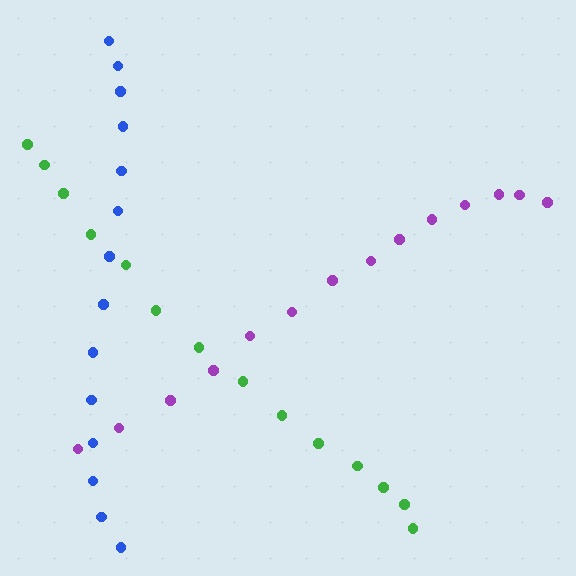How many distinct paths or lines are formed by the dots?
There are 3 distinct paths.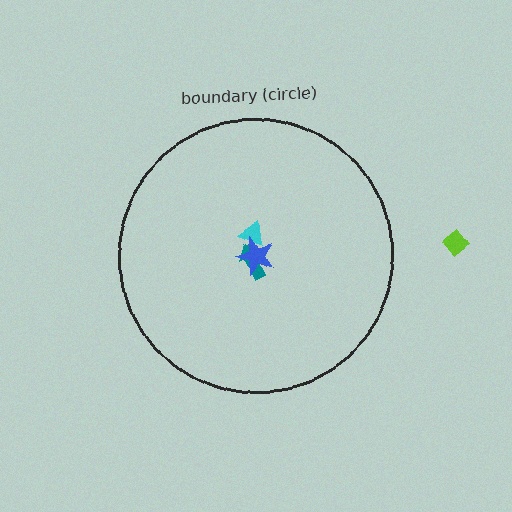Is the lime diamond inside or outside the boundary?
Outside.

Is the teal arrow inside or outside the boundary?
Inside.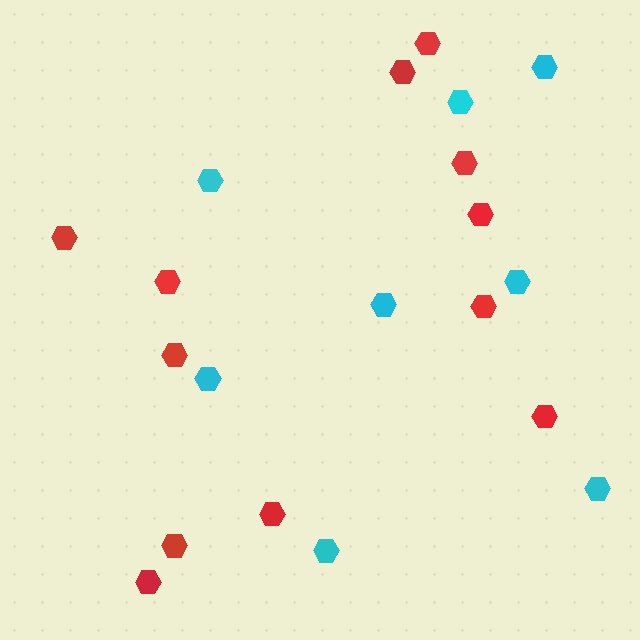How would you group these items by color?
There are 2 groups: one group of cyan hexagons (8) and one group of red hexagons (12).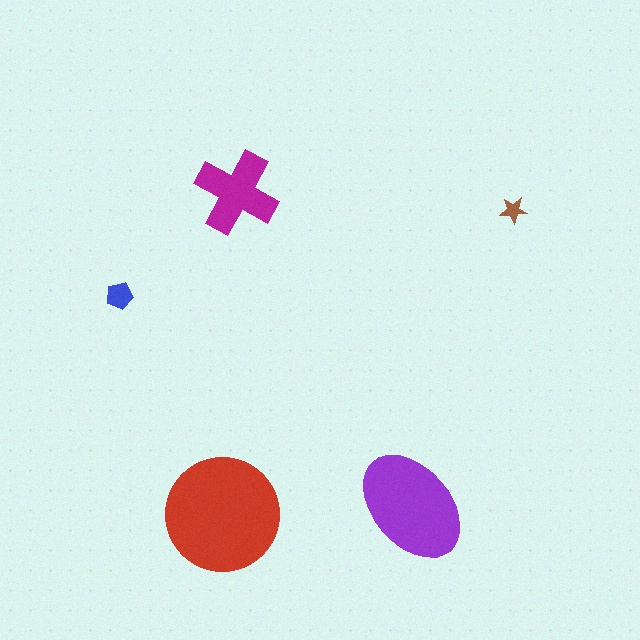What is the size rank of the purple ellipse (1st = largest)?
2nd.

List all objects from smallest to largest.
The brown star, the blue pentagon, the magenta cross, the purple ellipse, the red circle.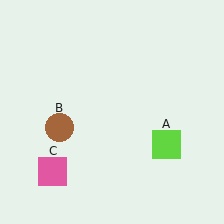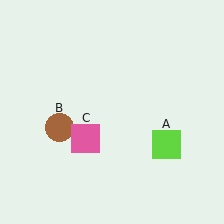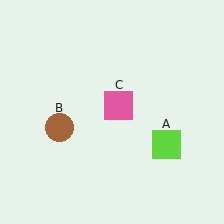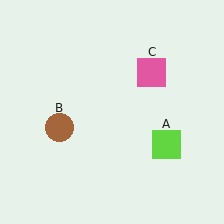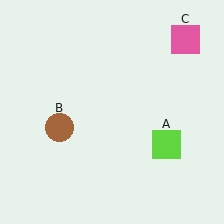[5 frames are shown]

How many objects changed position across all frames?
1 object changed position: pink square (object C).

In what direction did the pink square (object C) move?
The pink square (object C) moved up and to the right.